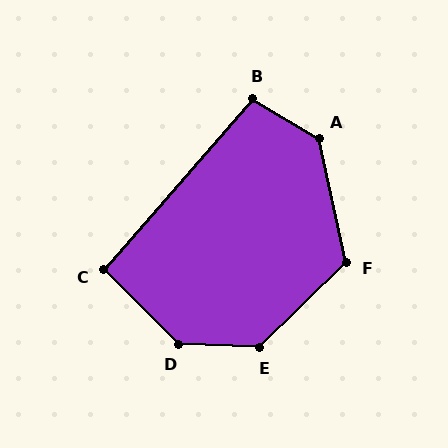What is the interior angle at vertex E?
Approximately 133 degrees (obtuse).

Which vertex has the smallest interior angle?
C, at approximately 94 degrees.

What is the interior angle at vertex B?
Approximately 101 degrees (obtuse).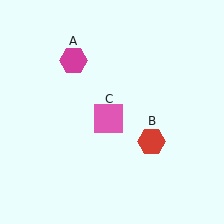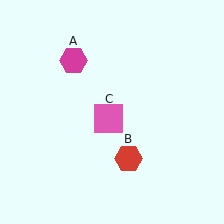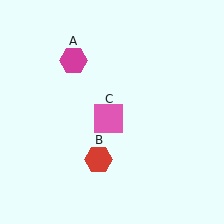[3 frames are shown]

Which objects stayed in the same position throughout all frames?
Magenta hexagon (object A) and pink square (object C) remained stationary.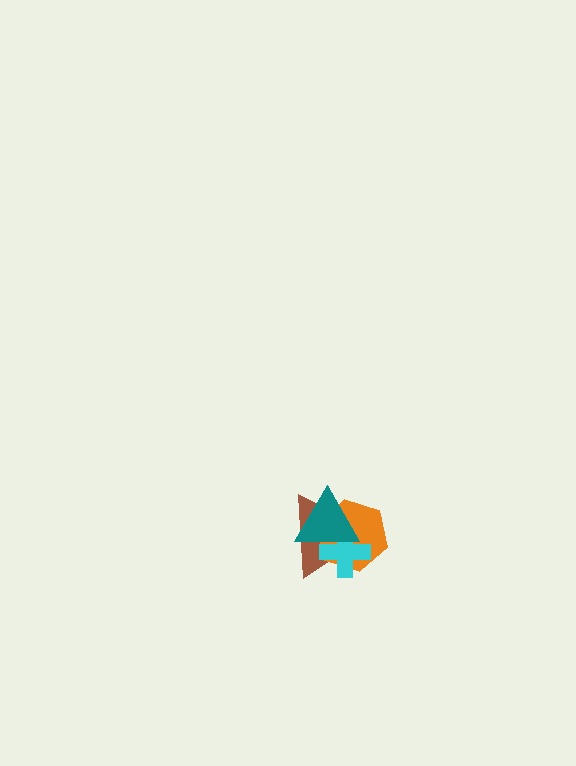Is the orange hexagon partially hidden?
Yes, it is partially covered by another shape.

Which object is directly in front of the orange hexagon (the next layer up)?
The cyan cross is directly in front of the orange hexagon.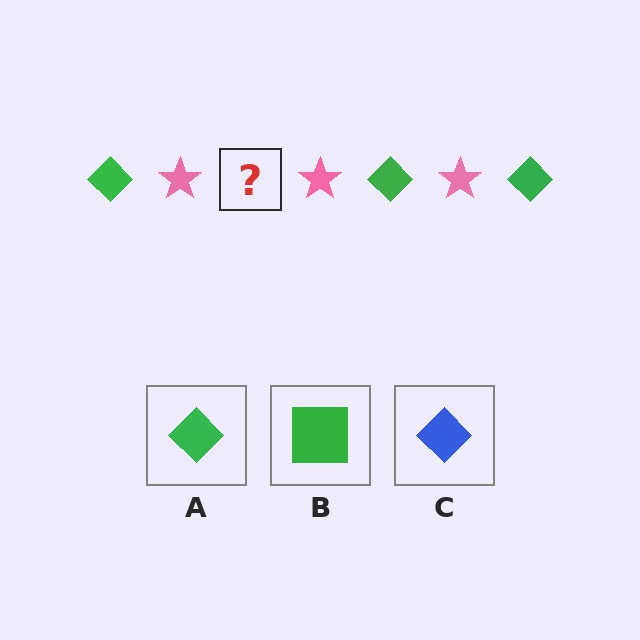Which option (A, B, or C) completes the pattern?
A.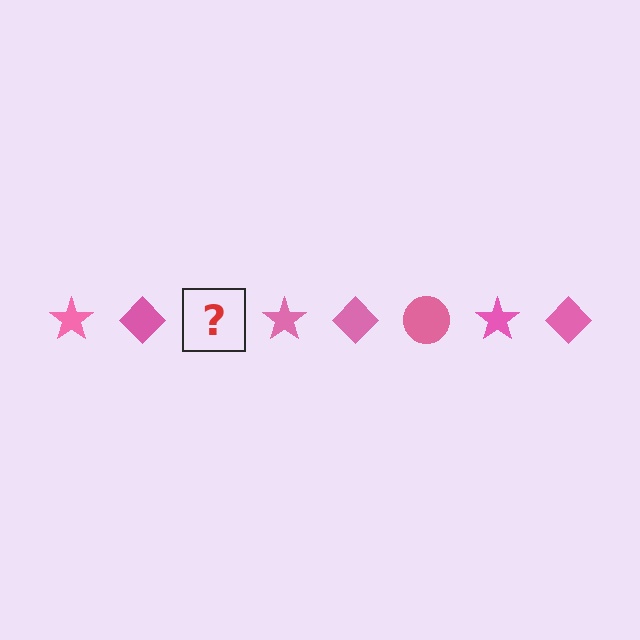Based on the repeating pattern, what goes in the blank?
The blank should be a pink circle.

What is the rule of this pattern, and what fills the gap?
The rule is that the pattern cycles through star, diamond, circle shapes in pink. The gap should be filled with a pink circle.